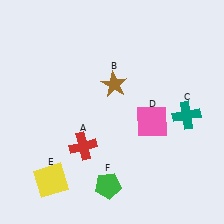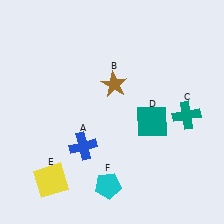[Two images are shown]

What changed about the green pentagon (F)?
In Image 1, F is green. In Image 2, it changed to cyan.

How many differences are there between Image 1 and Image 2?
There are 3 differences between the two images.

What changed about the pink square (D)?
In Image 1, D is pink. In Image 2, it changed to teal.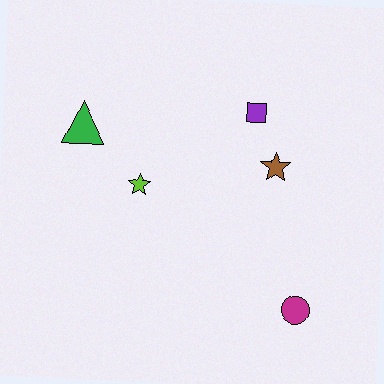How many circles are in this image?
There is 1 circle.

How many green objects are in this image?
There is 1 green object.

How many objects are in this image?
There are 5 objects.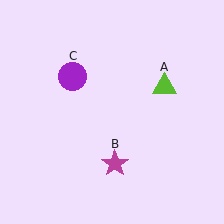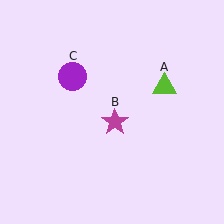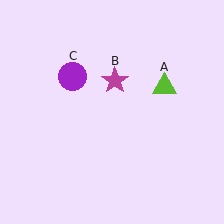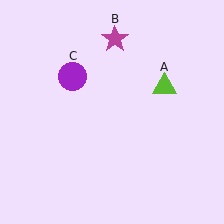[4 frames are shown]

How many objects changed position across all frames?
1 object changed position: magenta star (object B).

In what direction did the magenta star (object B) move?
The magenta star (object B) moved up.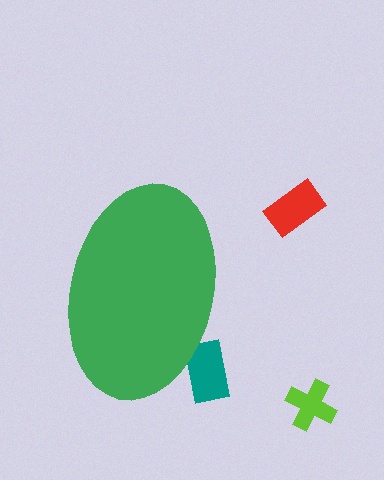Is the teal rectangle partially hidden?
Yes, the teal rectangle is partially hidden behind the green ellipse.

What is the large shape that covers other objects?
A green ellipse.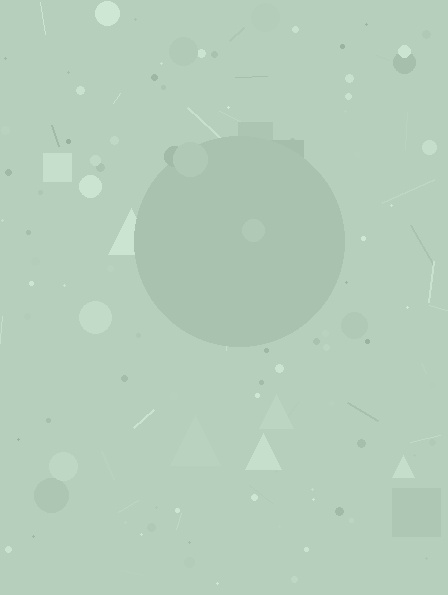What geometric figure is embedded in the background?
A circle is embedded in the background.